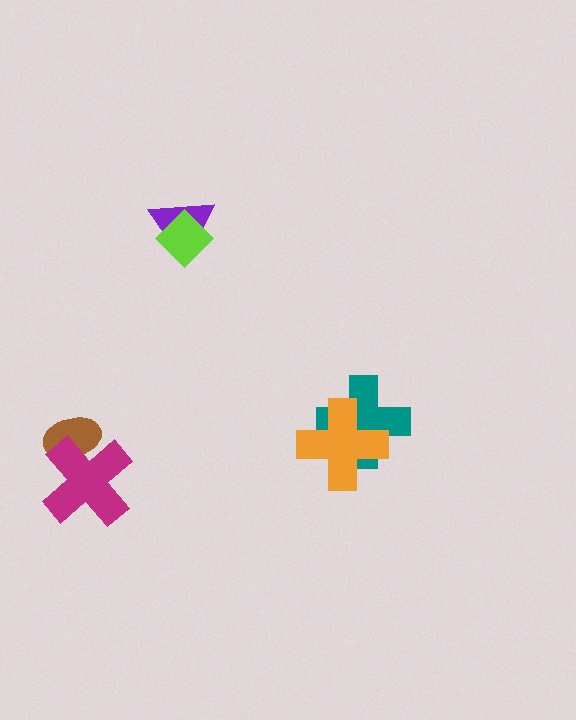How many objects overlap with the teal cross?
1 object overlaps with the teal cross.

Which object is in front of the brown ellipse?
The magenta cross is in front of the brown ellipse.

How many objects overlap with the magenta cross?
1 object overlaps with the magenta cross.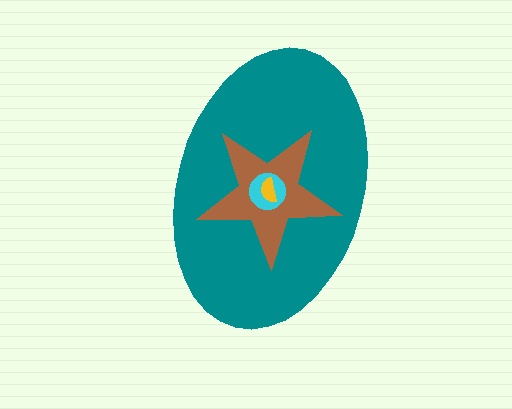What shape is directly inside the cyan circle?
The yellow semicircle.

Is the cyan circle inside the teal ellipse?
Yes.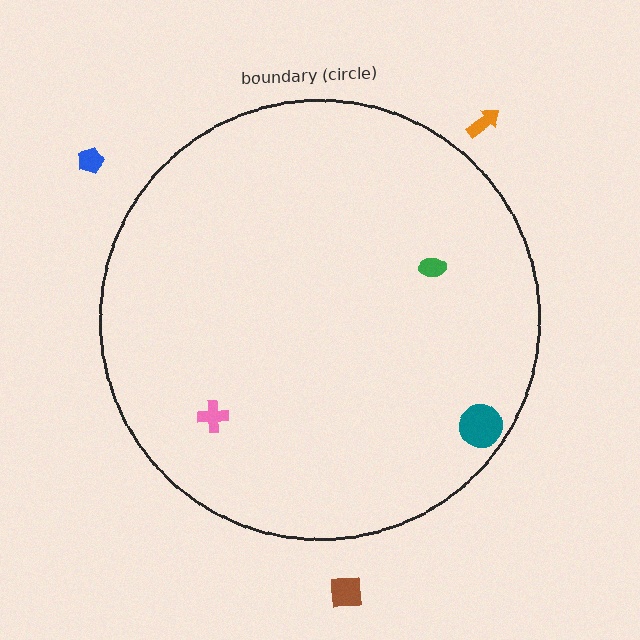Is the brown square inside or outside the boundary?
Outside.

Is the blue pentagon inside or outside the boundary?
Outside.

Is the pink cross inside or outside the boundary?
Inside.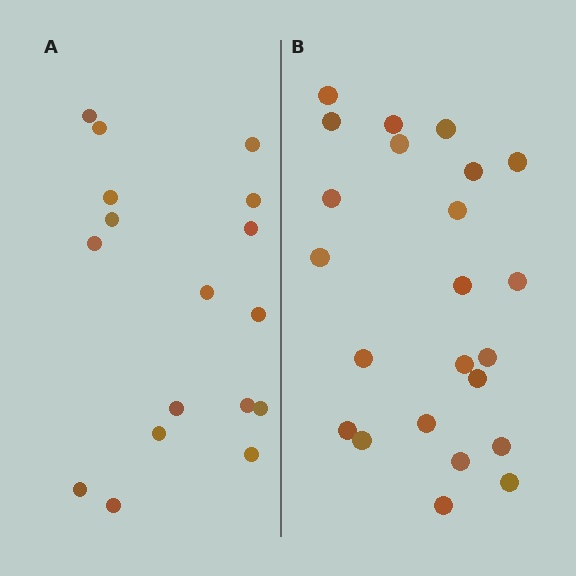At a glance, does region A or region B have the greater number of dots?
Region B (the right region) has more dots.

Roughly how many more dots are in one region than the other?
Region B has about 6 more dots than region A.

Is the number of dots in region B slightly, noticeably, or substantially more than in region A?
Region B has noticeably more, but not dramatically so. The ratio is roughly 1.4 to 1.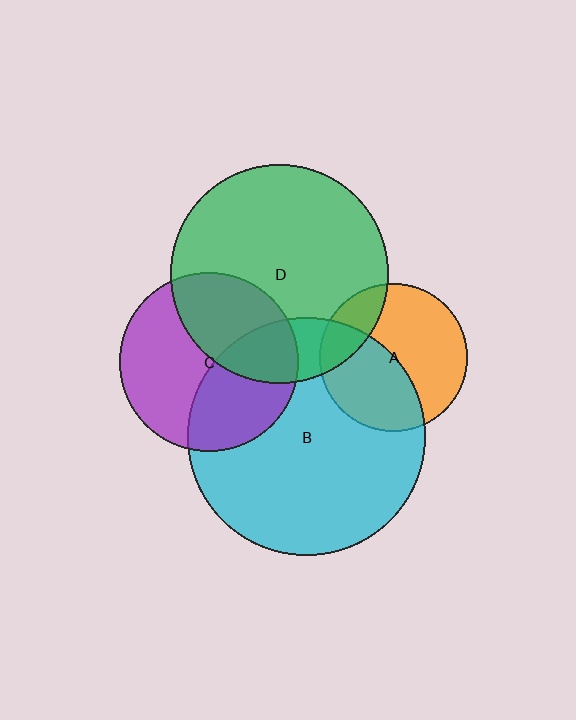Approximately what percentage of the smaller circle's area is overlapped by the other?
Approximately 45%.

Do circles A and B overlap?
Yes.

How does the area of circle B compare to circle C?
Approximately 1.8 times.